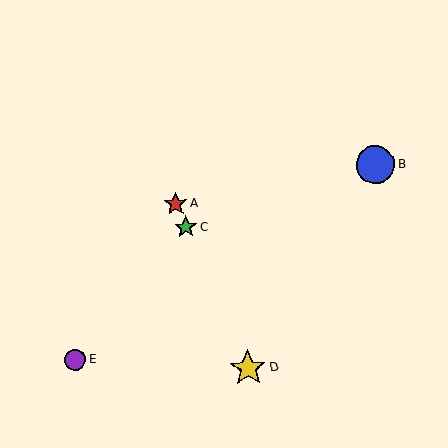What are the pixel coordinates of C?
Object C is at (186, 227).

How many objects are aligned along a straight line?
3 objects (A, C, D) are aligned along a straight line.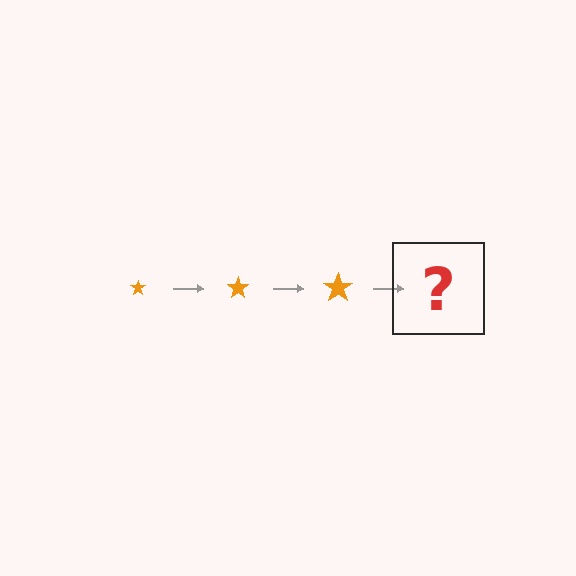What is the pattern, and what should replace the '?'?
The pattern is that the star gets progressively larger each step. The '?' should be an orange star, larger than the previous one.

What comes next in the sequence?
The next element should be an orange star, larger than the previous one.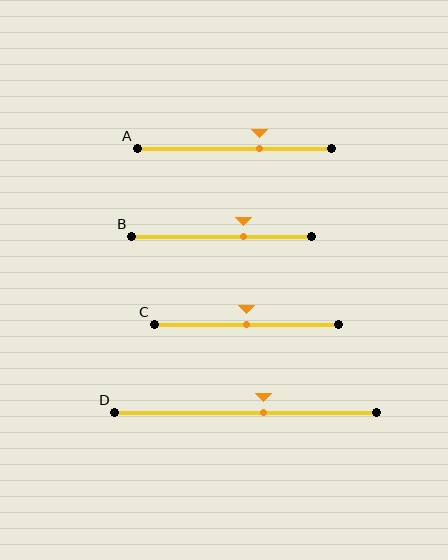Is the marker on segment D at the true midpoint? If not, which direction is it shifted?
No, the marker on segment D is shifted to the right by about 7% of the segment length.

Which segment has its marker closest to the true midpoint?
Segment C has its marker closest to the true midpoint.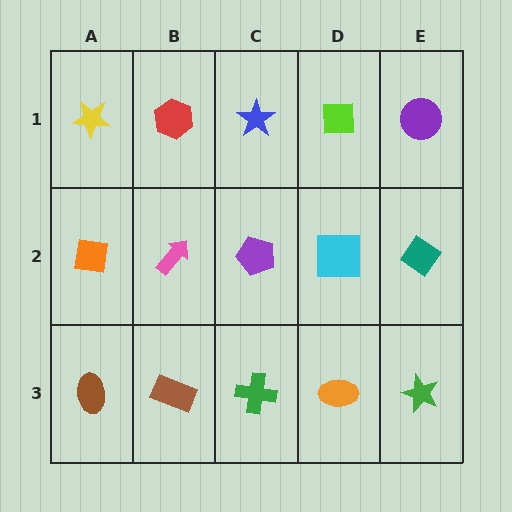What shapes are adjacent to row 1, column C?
A purple pentagon (row 2, column C), a red hexagon (row 1, column B), a lime square (row 1, column D).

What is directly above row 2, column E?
A purple circle.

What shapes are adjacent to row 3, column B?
A pink arrow (row 2, column B), a brown ellipse (row 3, column A), a green cross (row 3, column C).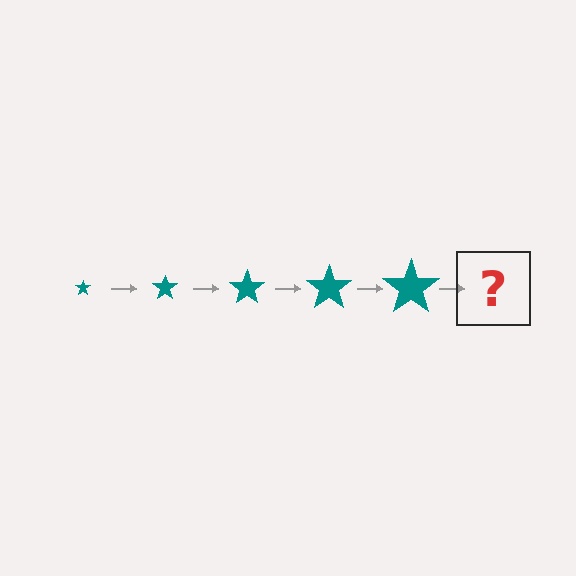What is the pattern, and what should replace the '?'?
The pattern is that the star gets progressively larger each step. The '?' should be a teal star, larger than the previous one.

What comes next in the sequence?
The next element should be a teal star, larger than the previous one.